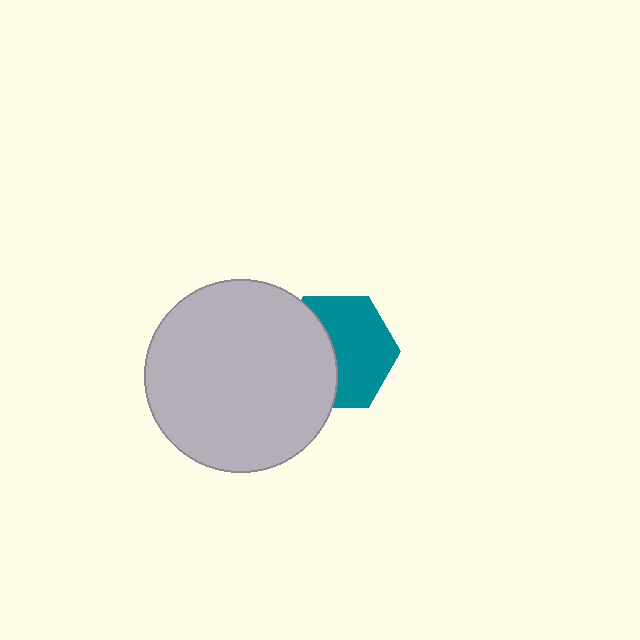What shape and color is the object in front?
The object in front is a light gray circle.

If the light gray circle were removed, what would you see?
You would see the complete teal hexagon.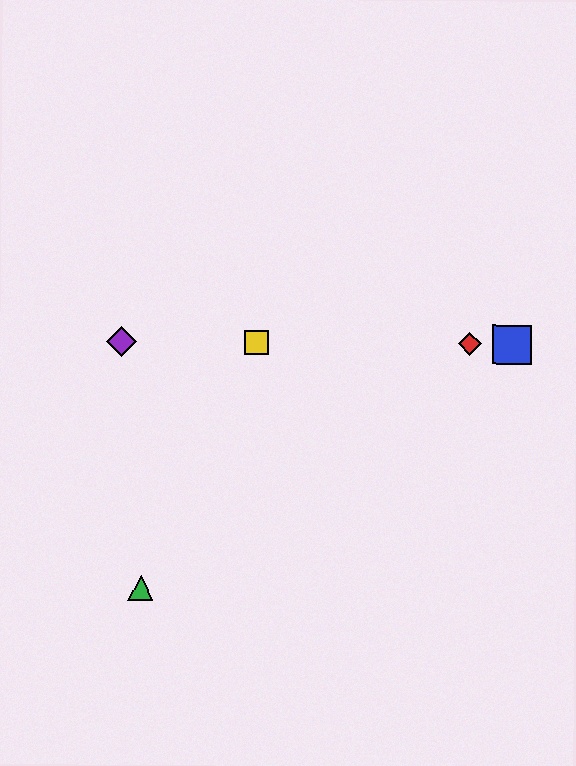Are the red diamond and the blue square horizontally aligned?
Yes, both are at y≈344.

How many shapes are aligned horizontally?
4 shapes (the red diamond, the blue square, the yellow square, the purple diamond) are aligned horizontally.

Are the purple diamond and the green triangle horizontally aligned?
No, the purple diamond is at y≈342 and the green triangle is at y≈588.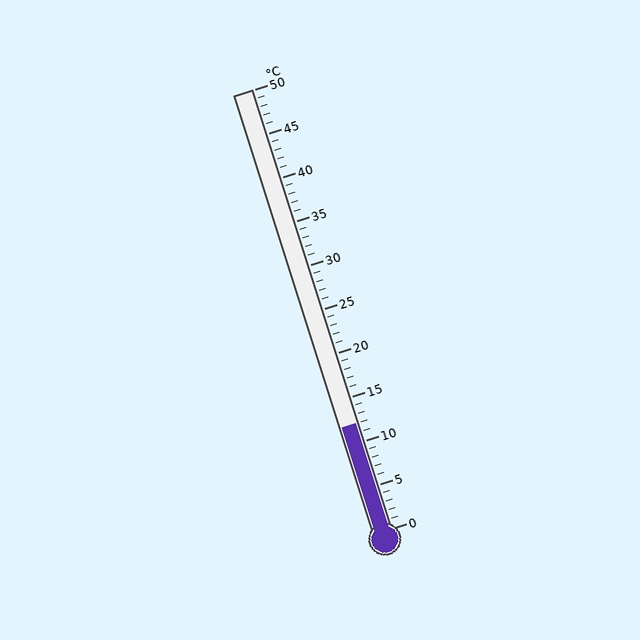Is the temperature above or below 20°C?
The temperature is below 20°C.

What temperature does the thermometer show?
The thermometer shows approximately 12°C.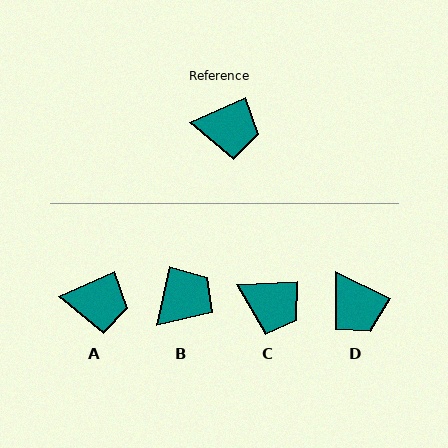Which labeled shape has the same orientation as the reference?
A.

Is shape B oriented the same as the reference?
No, it is off by about 54 degrees.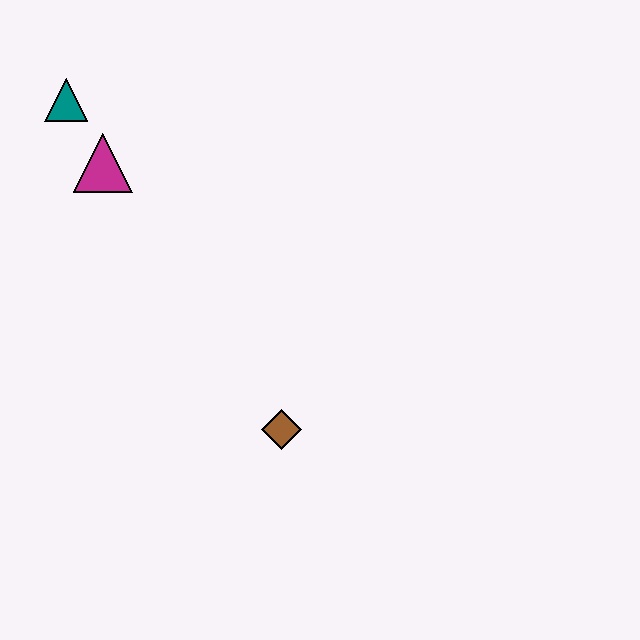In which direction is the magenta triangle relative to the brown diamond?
The magenta triangle is above the brown diamond.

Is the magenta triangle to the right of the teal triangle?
Yes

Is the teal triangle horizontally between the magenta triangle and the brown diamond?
No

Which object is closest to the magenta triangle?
The teal triangle is closest to the magenta triangle.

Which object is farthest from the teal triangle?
The brown diamond is farthest from the teal triangle.